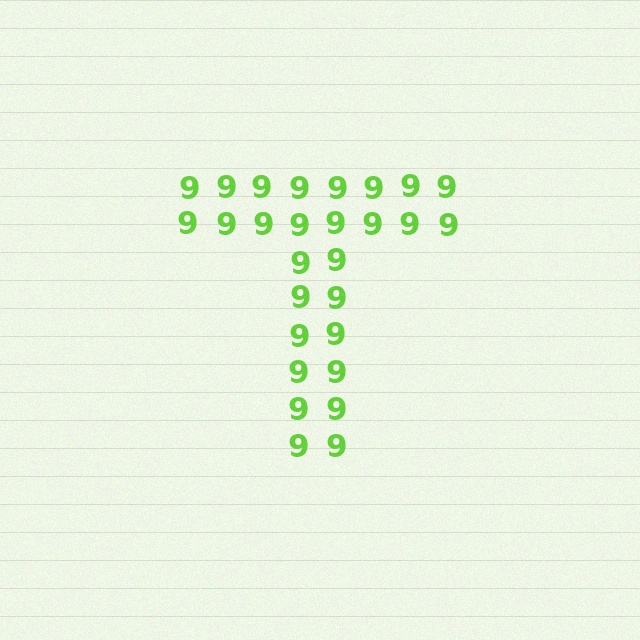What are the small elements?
The small elements are digit 9's.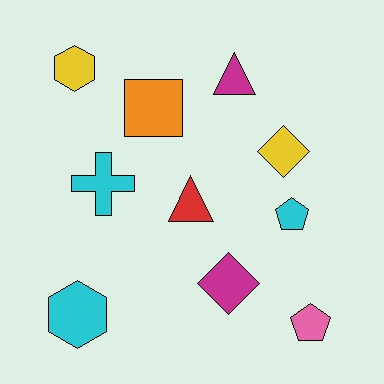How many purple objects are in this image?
There are no purple objects.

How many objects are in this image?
There are 10 objects.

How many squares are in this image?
There is 1 square.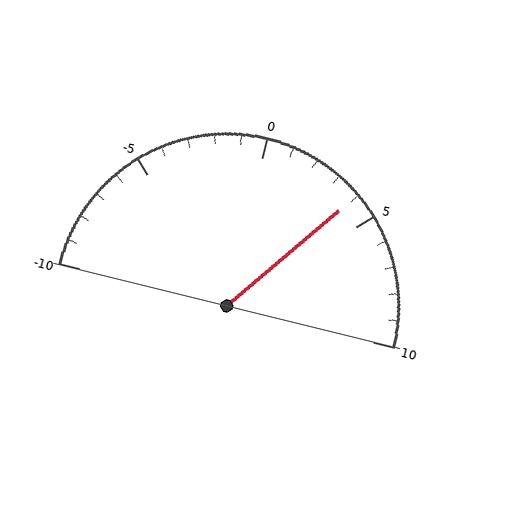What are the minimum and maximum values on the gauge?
The gauge ranges from -10 to 10.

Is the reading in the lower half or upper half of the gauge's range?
The reading is in the upper half of the range (-10 to 10).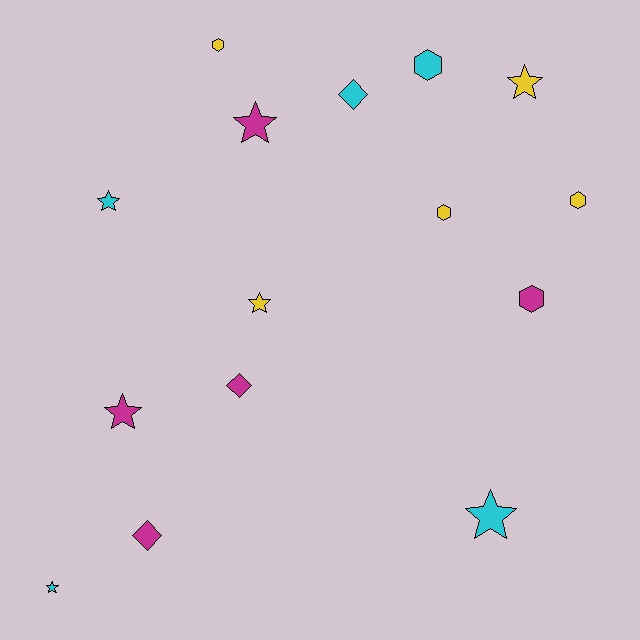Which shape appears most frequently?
Star, with 7 objects.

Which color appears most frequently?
Yellow, with 5 objects.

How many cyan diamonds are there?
There is 1 cyan diamond.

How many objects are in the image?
There are 15 objects.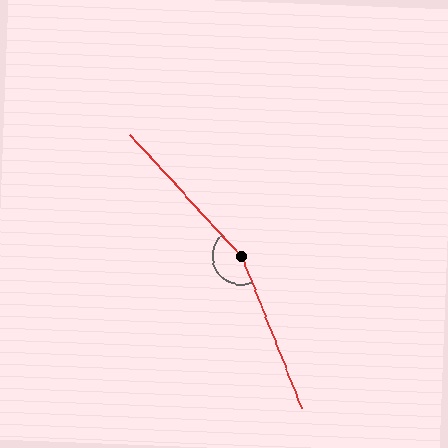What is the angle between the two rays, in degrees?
Approximately 159 degrees.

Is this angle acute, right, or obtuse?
It is obtuse.